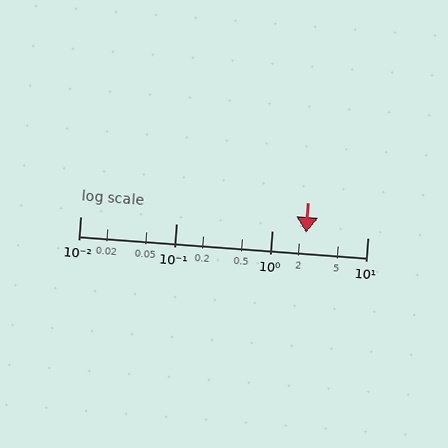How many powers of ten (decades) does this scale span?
The scale spans 3 decades, from 0.01 to 10.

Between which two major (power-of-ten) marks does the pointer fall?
The pointer is between 1 and 10.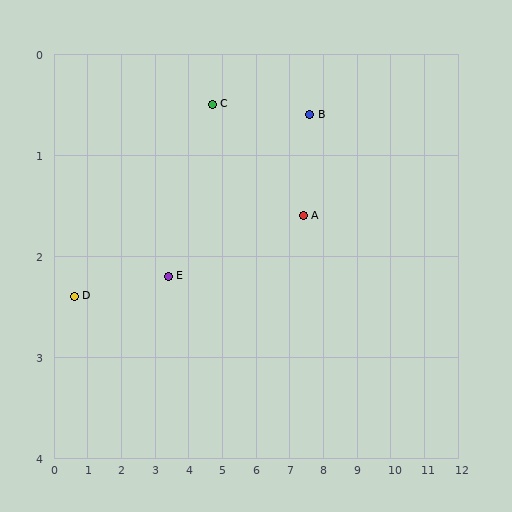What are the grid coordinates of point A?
Point A is at approximately (7.4, 1.6).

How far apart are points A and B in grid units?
Points A and B are about 1.0 grid units apart.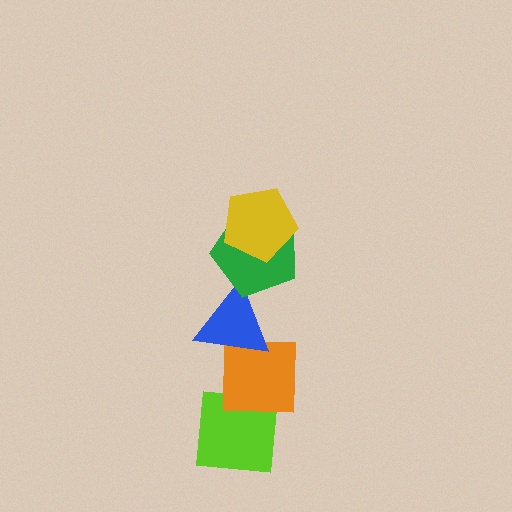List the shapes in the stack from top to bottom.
From top to bottom: the yellow pentagon, the green pentagon, the blue triangle, the orange square, the lime square.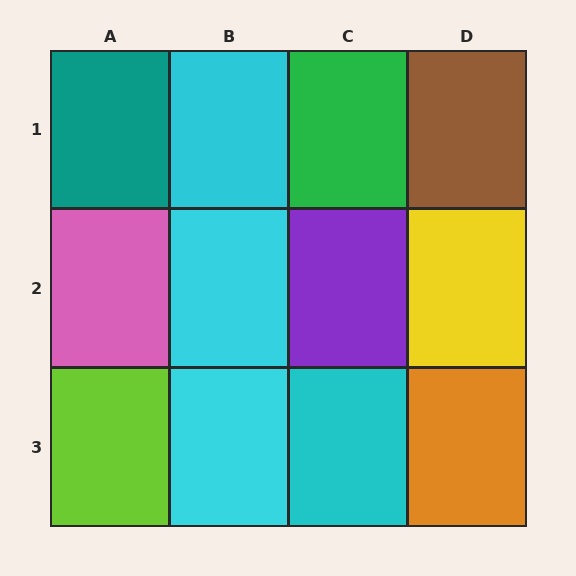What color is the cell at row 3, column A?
Lime.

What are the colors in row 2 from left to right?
Pink, cyan, purple, yellow.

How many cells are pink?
1 cell is pink.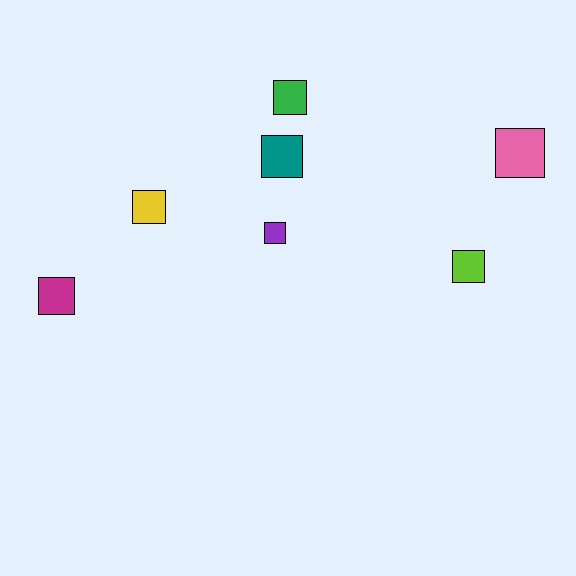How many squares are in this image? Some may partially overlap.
There are 7 squares.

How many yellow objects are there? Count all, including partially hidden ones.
There is 1 yellow object.